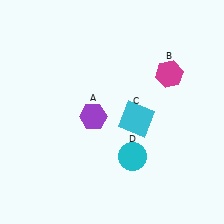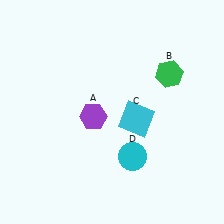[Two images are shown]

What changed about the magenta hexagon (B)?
In Image 1, B is magenta. In Image 2, it changed to green.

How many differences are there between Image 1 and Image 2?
There is 1 difference between the two images.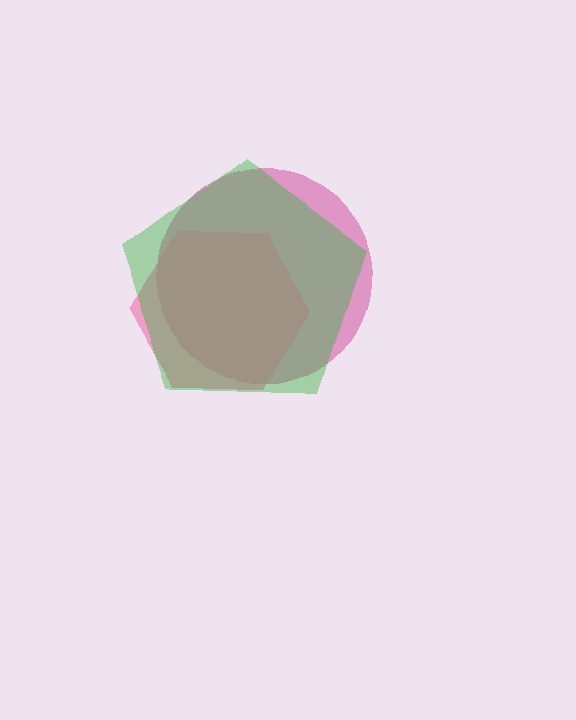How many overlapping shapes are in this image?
There are 3 overlapping shapes in the image.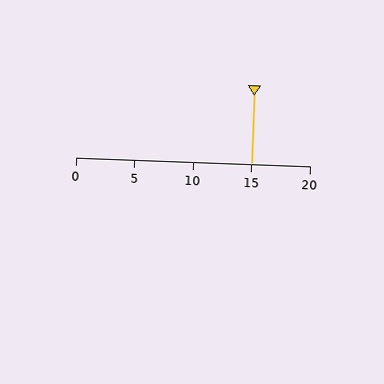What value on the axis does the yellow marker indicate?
The marker indicates approximately 15.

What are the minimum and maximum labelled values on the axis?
The axis runs from 0 to 20.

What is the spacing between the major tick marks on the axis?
The major ticks are spaced 5 apart.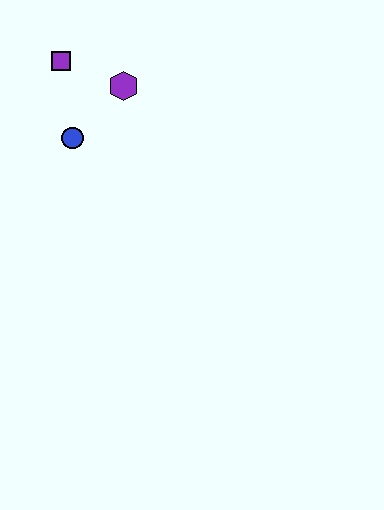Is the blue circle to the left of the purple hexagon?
Yes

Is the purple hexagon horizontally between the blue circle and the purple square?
No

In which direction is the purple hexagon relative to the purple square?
The purple hexagon is to the right of the purple square.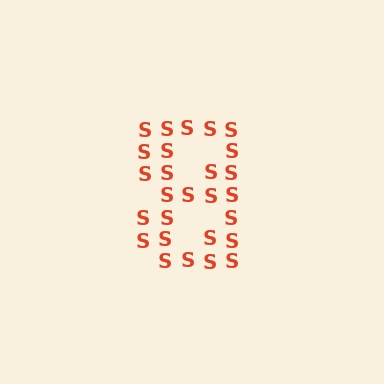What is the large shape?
The large shape is the digit 8.